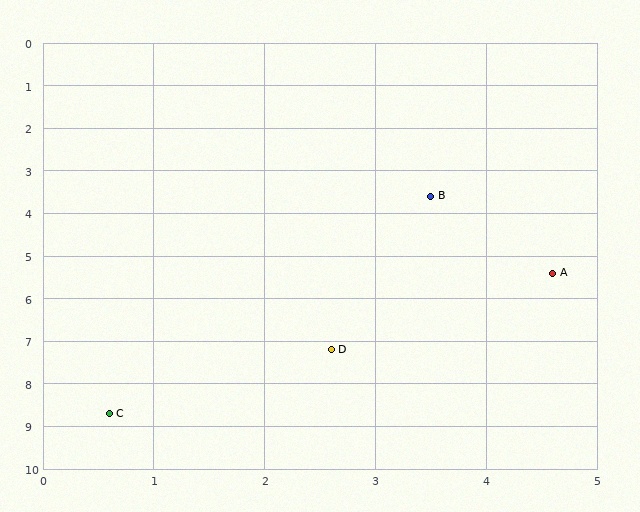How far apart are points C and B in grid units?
Points C and B are about 5.9 grid units apart.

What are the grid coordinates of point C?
Point C is at approximately (0.6, 8.7).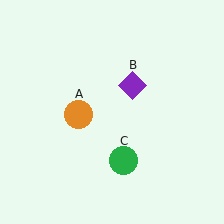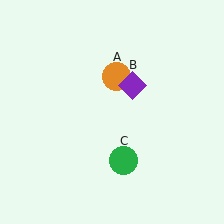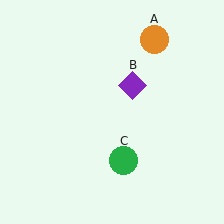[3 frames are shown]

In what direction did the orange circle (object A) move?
The orange circle (object A) moved up and to the right.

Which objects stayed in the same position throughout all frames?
Purple diamond (object B) and green circle (object C) remained stationary.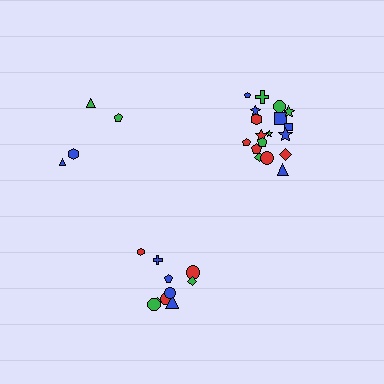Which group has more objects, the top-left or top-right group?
The top-right group.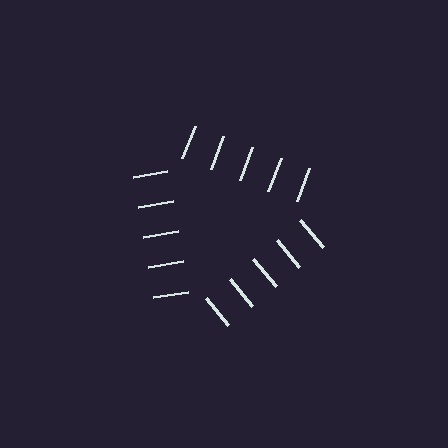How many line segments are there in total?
15 — 5 along each of the 3 edges.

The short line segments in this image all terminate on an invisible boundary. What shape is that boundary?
An illusory triangle — the line segments terminate on its edges but no continuous stroke is drawn.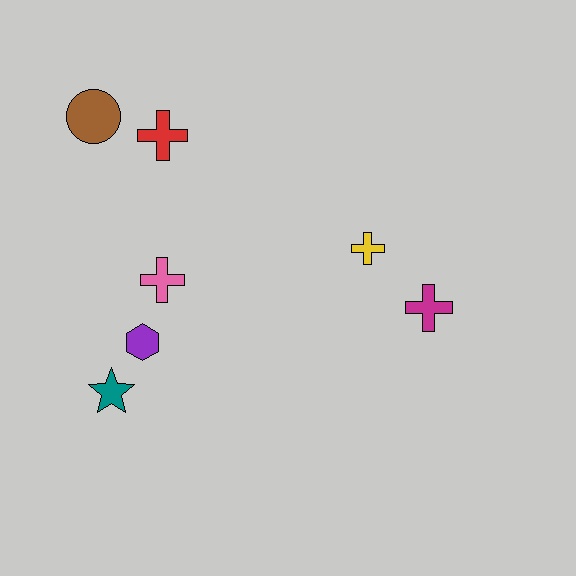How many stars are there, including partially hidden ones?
There is 1 star.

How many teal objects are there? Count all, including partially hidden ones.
There is 1 teal object.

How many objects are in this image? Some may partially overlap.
There are 7 objects.